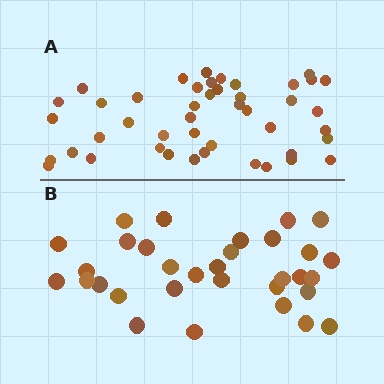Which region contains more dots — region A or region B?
Region A (the top region) has more dots.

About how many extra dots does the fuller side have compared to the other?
Region A has approximately 15 more dots than region B.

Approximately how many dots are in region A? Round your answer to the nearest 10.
About 40 dots. (The exact count is 45, which rounds to 40.)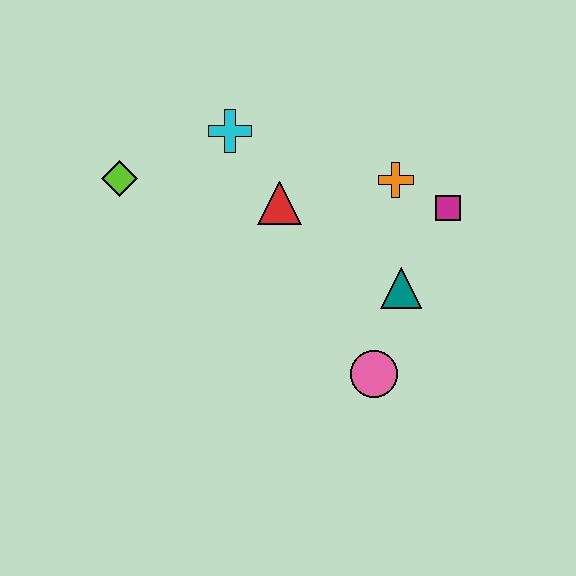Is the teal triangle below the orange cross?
Yes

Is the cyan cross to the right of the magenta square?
No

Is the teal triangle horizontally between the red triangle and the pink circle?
No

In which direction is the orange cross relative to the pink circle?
The orange cross is above the pink circle.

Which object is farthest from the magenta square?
The lime diamond is farthest from the magenta square.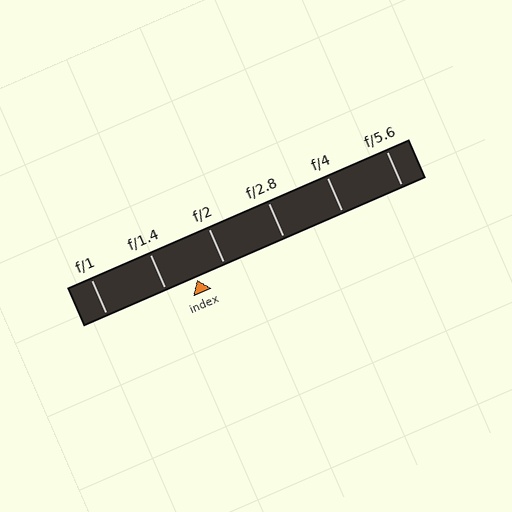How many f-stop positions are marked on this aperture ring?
There are 6 f-stop positions marked.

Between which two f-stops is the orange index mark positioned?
The index mark is between f/1.4 and f/2.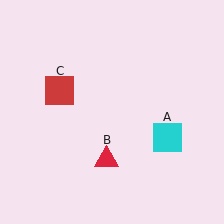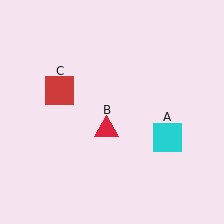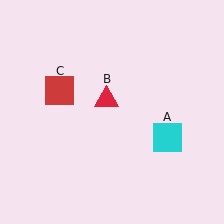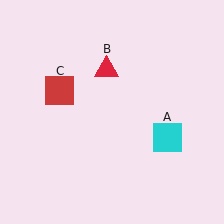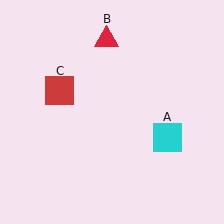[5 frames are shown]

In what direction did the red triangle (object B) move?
The red triangle (object B) moved up.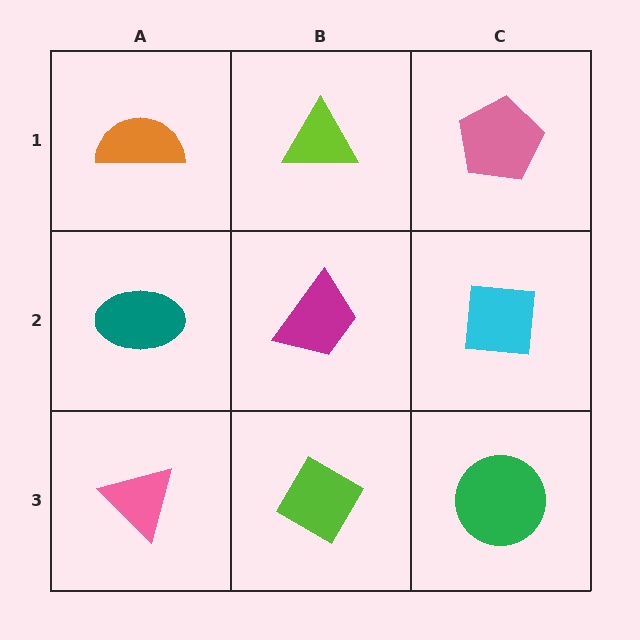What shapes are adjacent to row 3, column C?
A cyan square (row 2, column C), a lime diamond (row 3, column B).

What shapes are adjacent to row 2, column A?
An orange semicircle (row 1, column A), a pink triangle (row 3, column A), a magenta trapezoid (row 2, column B).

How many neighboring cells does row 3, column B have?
3.